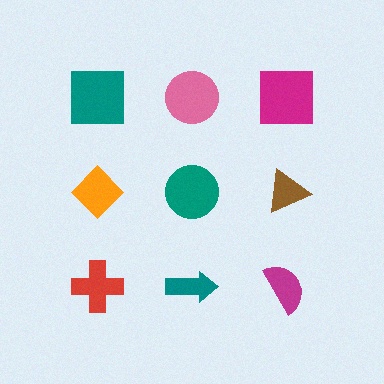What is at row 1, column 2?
A pink circle.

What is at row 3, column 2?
A teal arrow.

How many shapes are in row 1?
3 shapes.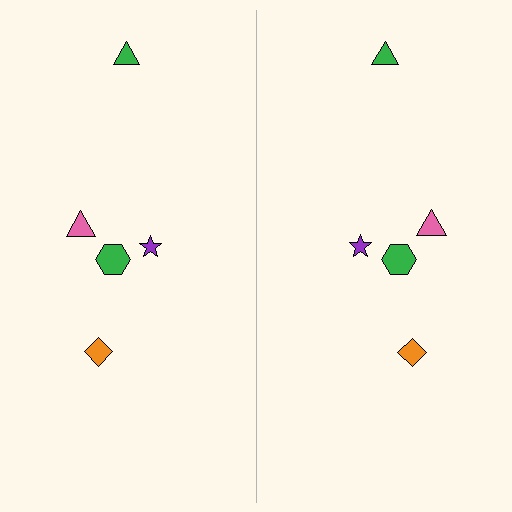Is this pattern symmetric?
Yes, this pattern has bilateral (reflection) symmetry.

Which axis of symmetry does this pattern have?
The pattern has a vertical axis of symmetry running through the center of the image.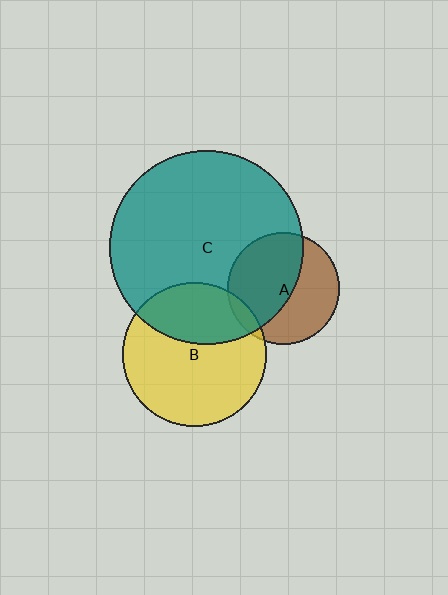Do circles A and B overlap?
Yes.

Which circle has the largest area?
Circle C (teal).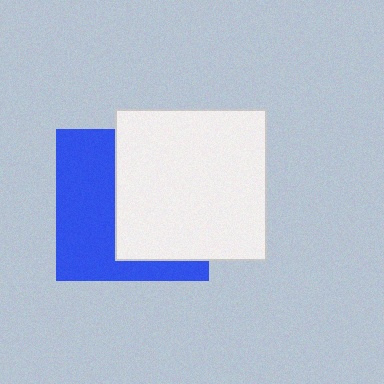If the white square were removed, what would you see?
You would see the complete blue square.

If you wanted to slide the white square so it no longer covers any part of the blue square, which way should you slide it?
Slide it right — that is the most direct way to separate the two shapes.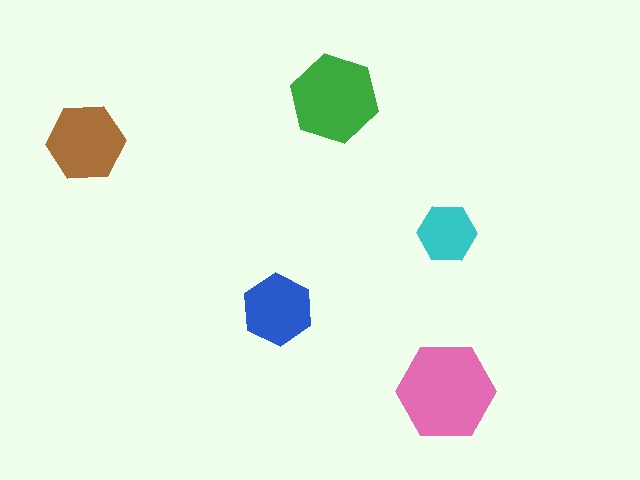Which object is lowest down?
The pink hexagon is bottommost.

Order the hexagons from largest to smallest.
the pink one, the green one, the brown one, the blue one, the cyan one.